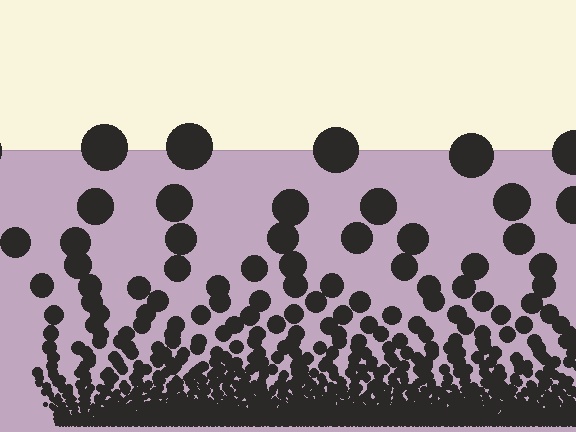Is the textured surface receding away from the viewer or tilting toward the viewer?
The surface appears to tilt toward the viewer. Texture elements get larger and sparser toward the top.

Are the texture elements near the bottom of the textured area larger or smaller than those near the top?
Smaller. The gradient is inverted — elements near the bottom are smaller and denser.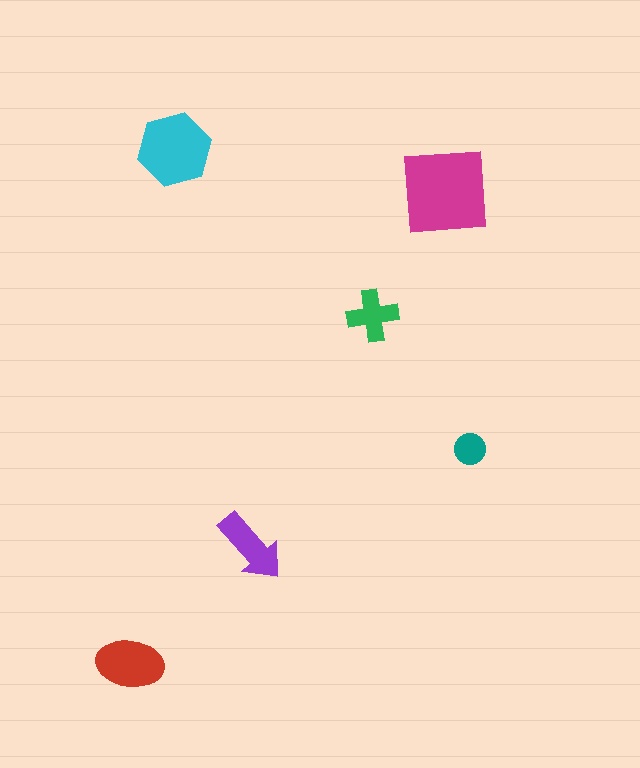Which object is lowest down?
The red ellipse is bottommost.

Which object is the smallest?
The teal circle.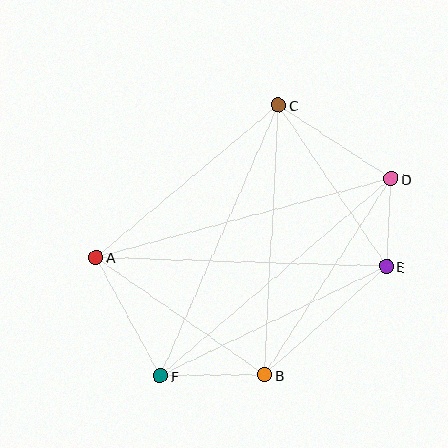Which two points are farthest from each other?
Points A and D are farthest from each other.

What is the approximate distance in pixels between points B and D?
The distance between B and D is approximately 233 pixels.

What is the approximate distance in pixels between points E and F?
The distance between E and F is approximately 251 pixels.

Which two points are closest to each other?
Points D and E are closest to each other.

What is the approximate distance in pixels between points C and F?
The distance between C and F is approximately 295 pixels.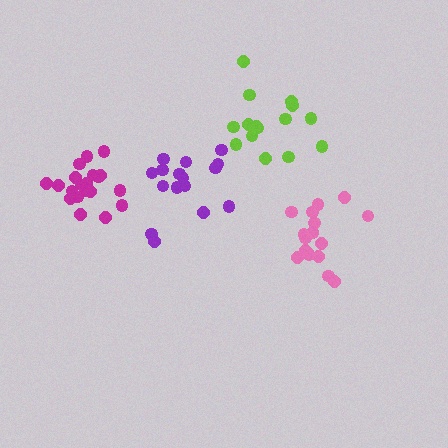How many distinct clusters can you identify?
There are 4 distinct clusters.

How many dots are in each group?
Group 1: 16 dots, Group 2: 15 dots, Group 3: 16 dots, Group 4: 20 dots (67 total).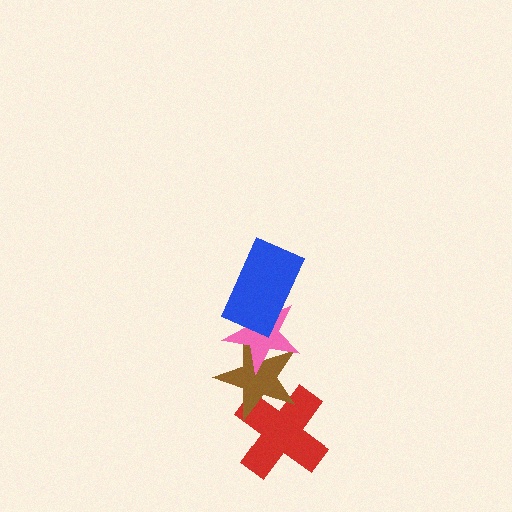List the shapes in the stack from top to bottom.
From top to bottom: the blue rectangle, the pink star, the brown star, the red cross.